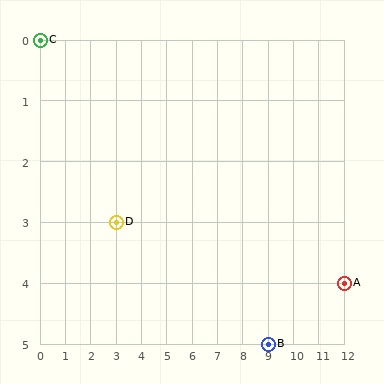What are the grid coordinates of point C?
Point C is at grid coordinates (0, 0).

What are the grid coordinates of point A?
Point A is at grid coordinates (12, 4).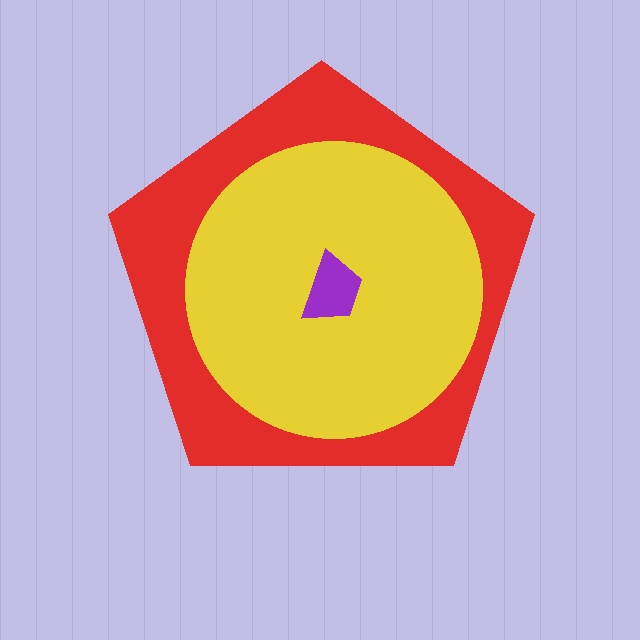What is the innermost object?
The purple trapezoid.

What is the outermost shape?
The red pentagon.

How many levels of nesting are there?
3.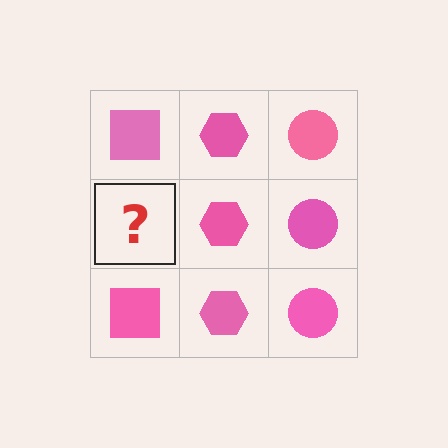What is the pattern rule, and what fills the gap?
The rule is that each column has a consistent shape. The gap should be filled with a pink square.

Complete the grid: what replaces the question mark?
The question mark should be replaced with a pink square.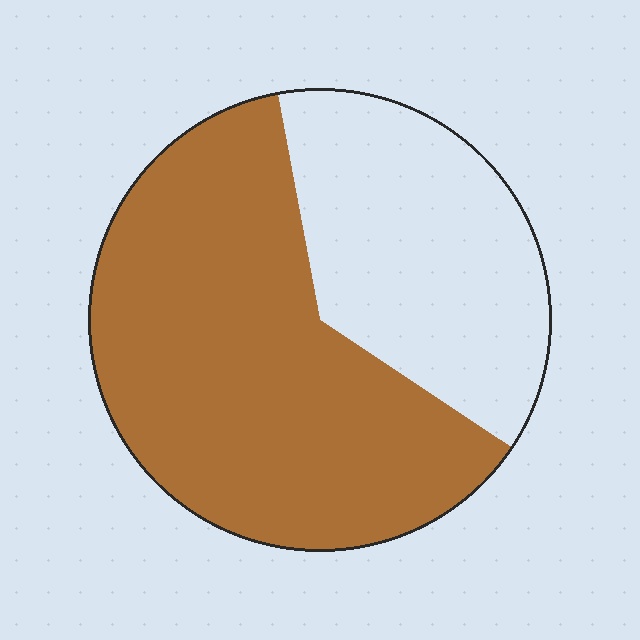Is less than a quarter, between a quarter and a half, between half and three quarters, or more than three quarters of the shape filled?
Between half and three quarters.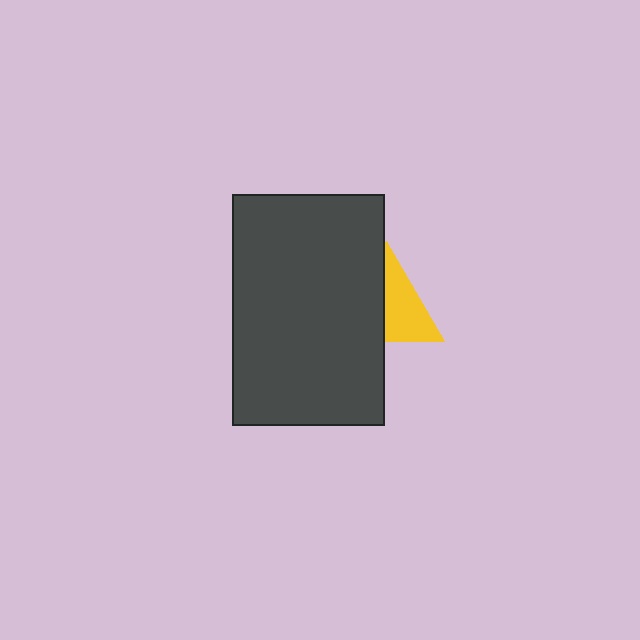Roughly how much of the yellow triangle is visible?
About half of it is visible (roughly 52%).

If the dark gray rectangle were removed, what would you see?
You would see the complete yellow triangle.